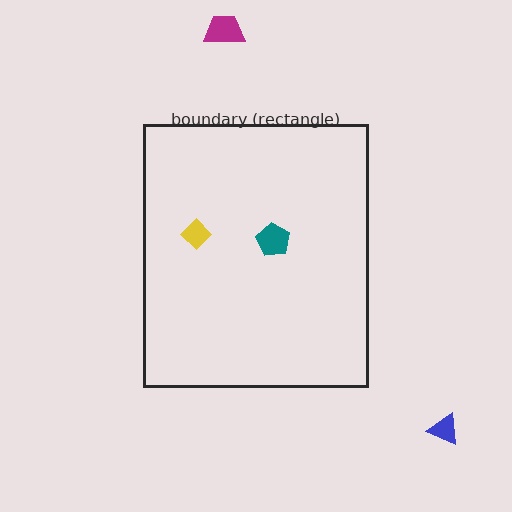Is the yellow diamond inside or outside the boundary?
Inside.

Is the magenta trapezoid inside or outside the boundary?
Outside.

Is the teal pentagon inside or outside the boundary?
Inside.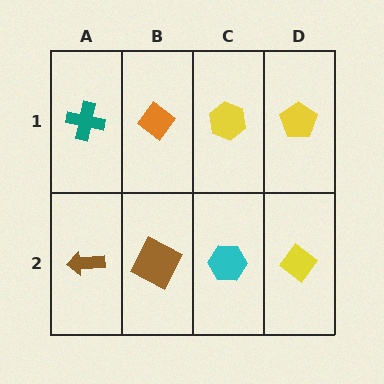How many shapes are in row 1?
4 shapes.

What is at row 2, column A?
A brown arrow.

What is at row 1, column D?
A yellow pentagon.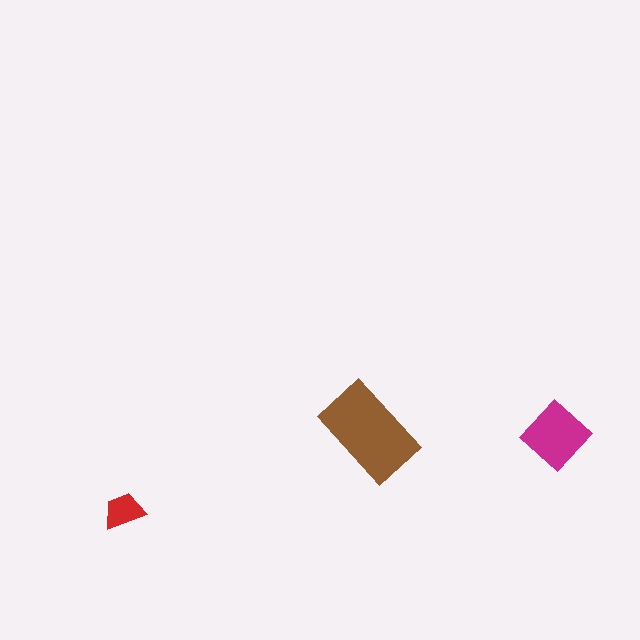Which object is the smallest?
The red trapezoid.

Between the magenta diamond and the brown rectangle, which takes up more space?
The brown rectangle.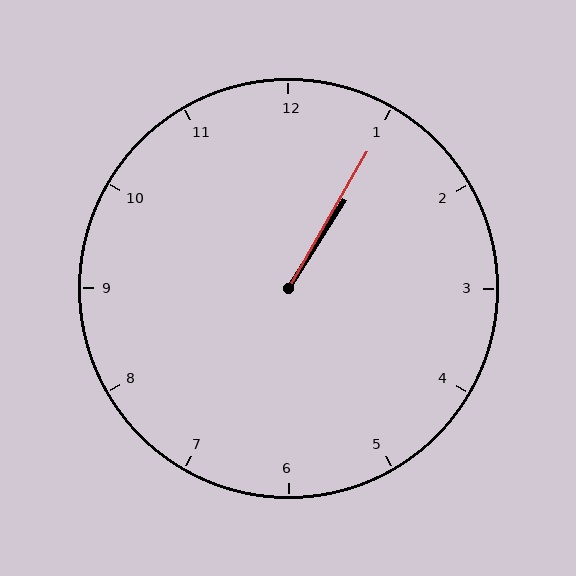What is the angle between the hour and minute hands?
Approximately 2 degrees.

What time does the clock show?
1:05.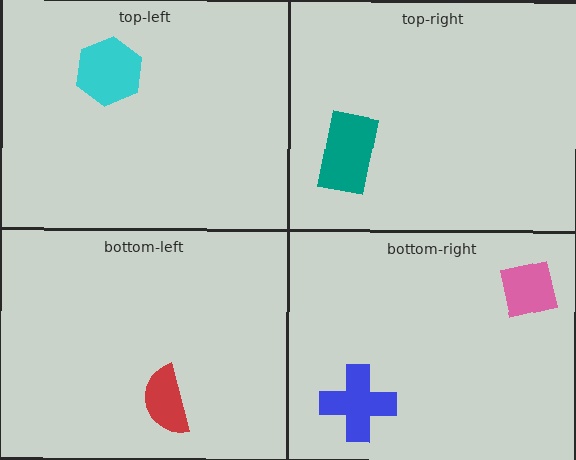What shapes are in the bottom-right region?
The blue cross, the pink square.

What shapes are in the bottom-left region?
The red semicircle.